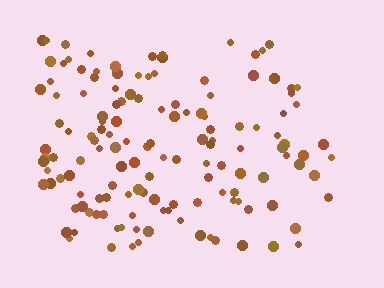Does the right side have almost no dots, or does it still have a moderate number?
Still a moderate number, just noticeably fewer than the left.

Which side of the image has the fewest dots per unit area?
The right.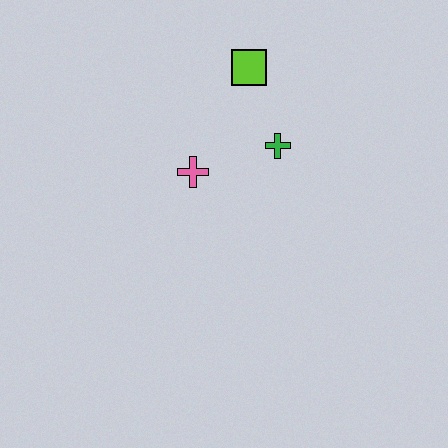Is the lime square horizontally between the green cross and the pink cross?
Yes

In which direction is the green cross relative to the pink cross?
The green cross is to the right of the pink cross.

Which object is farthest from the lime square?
The pink cross is farthest from the lime square.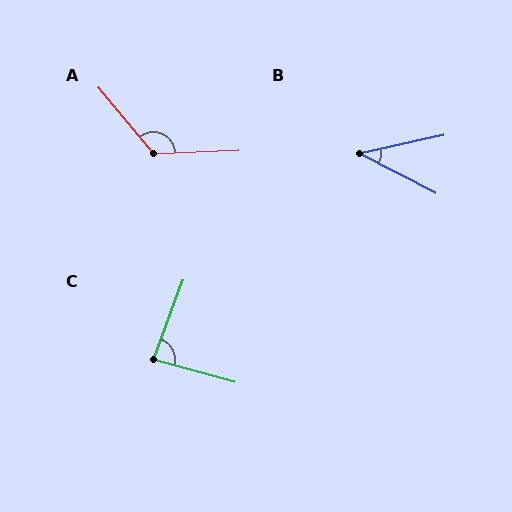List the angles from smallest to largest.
B (40°), C (85°), A (127°).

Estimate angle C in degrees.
Approximately 85 degrees.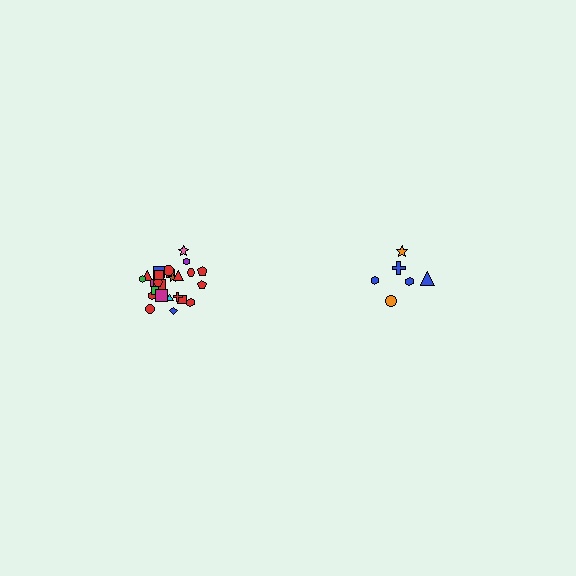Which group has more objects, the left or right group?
The left group.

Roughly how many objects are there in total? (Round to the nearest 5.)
Roughly 30 objects in total.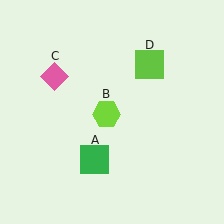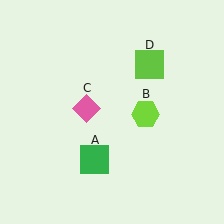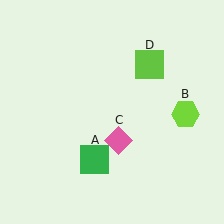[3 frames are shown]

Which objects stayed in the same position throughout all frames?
Green square (object A) and lime square (object D) remained stationary.